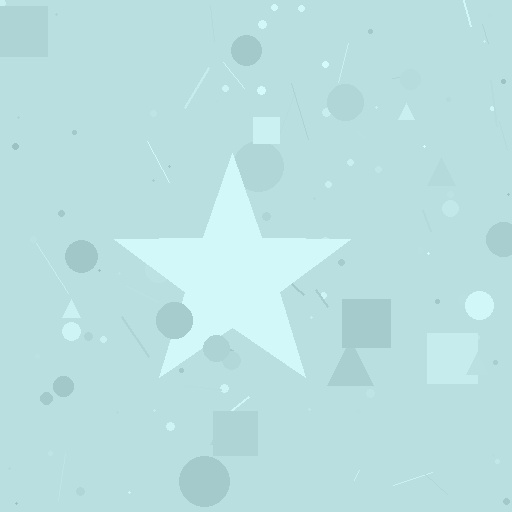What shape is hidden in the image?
A star is hidden in the image.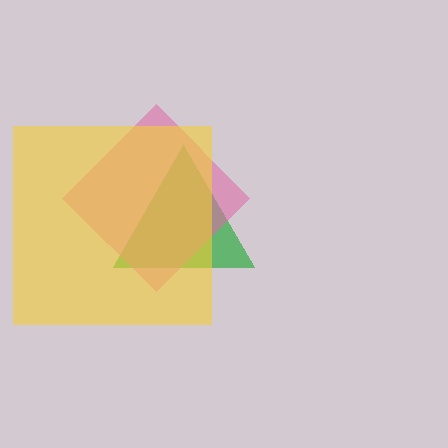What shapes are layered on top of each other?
The layered shapes are: a green triangle, a pink diamond, a yellow square.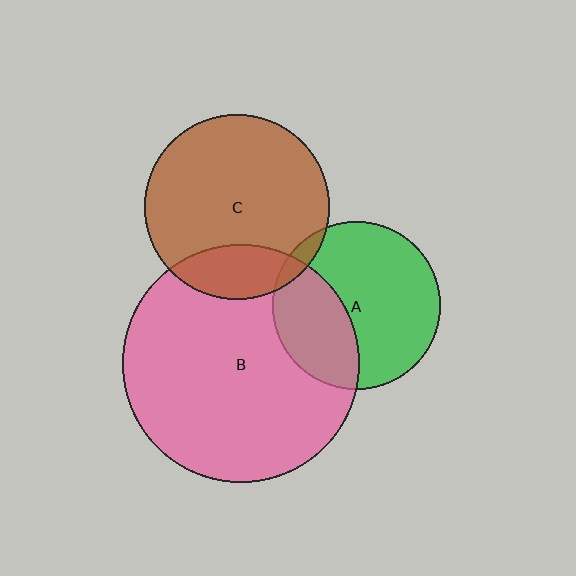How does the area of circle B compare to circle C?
Approximately 1.6 times.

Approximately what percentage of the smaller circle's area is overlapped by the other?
Approximately 5%.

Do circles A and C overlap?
Yes.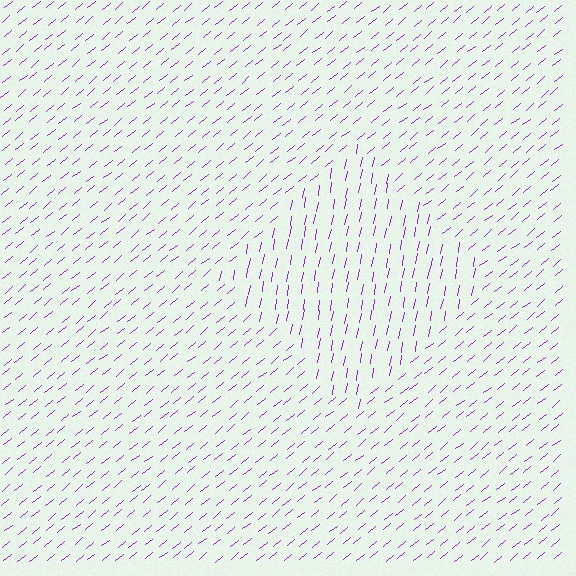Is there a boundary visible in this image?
Yes, there is a texture boundary formed by a change in line orientation.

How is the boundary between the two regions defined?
The boundary is defined purely by a change in line orientation (approximately 40 degrees difference). All lines are the same color and thickness.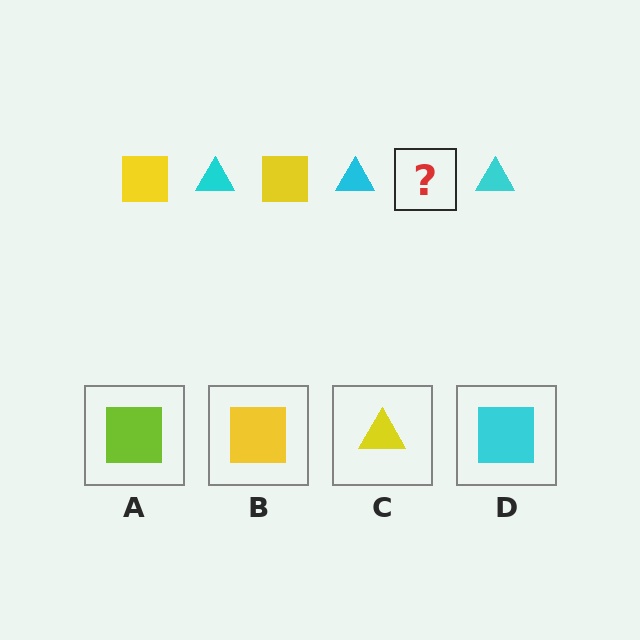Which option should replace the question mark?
Option B.